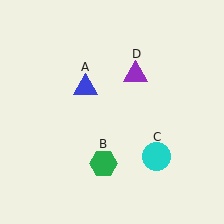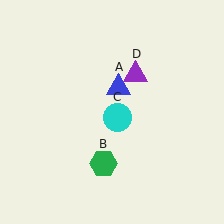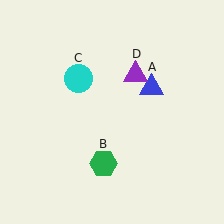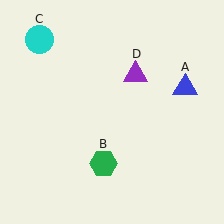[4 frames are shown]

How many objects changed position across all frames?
2 objects changed position: blue triangle (object A), cyan circle (object C).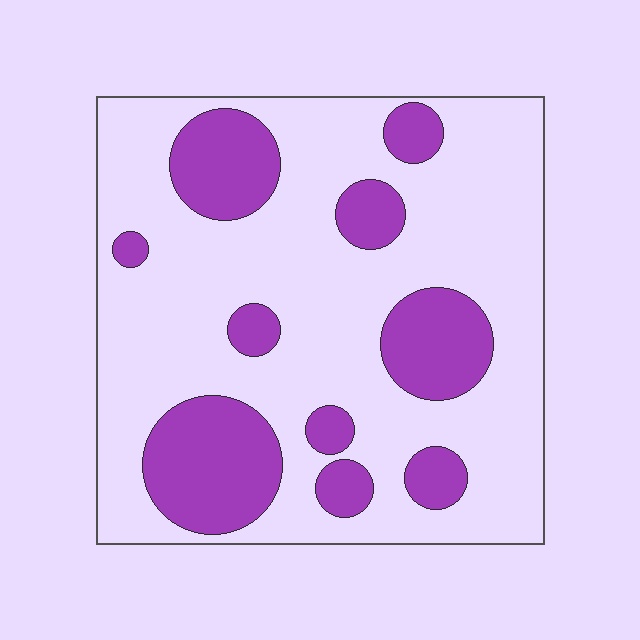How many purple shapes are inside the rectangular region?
10.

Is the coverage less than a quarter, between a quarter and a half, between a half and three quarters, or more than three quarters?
Between a quarter and a half.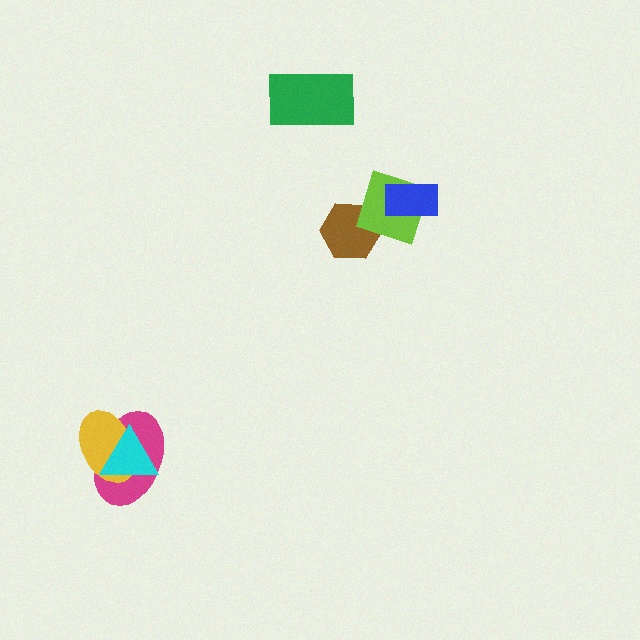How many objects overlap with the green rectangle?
0 objects overlap with the green rectangle.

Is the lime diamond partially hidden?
Yes, it is partially covered by another shape.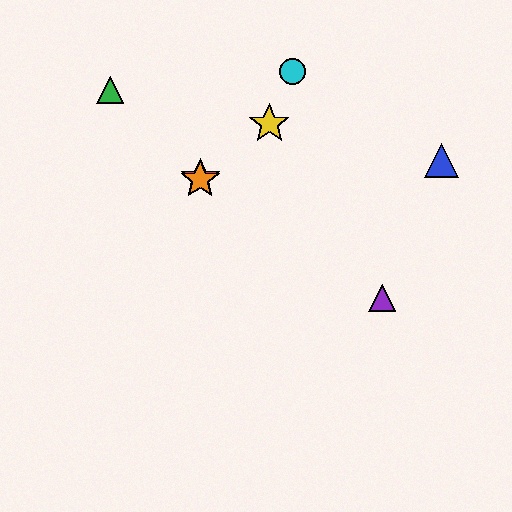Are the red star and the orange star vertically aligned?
Yes, both are at x≈200.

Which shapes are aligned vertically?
The red star, the orange star are aligned vertically.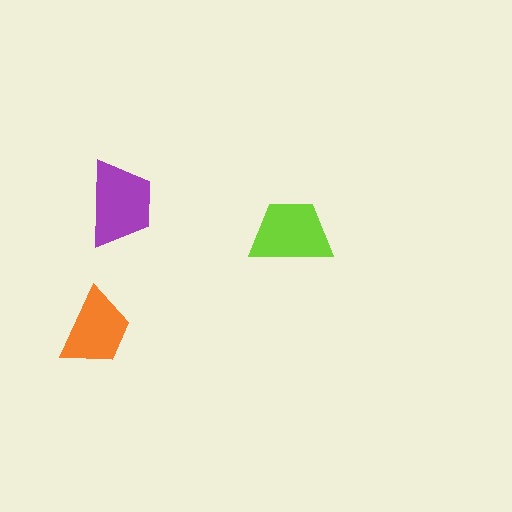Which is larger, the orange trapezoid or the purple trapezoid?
The purple one.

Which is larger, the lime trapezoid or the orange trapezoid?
The lime one.